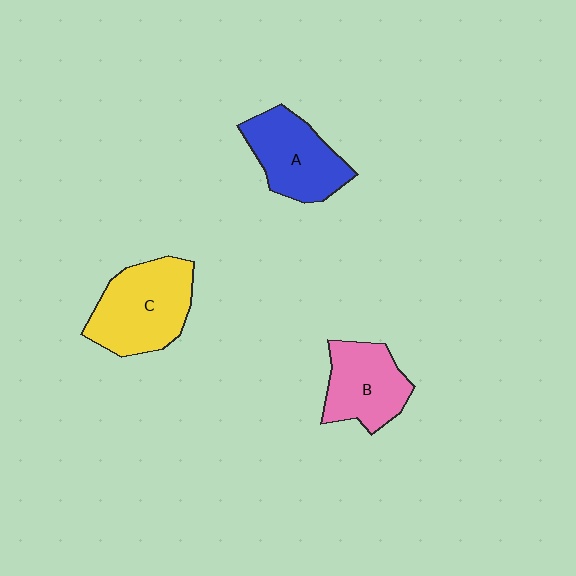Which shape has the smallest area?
Shape B (pink).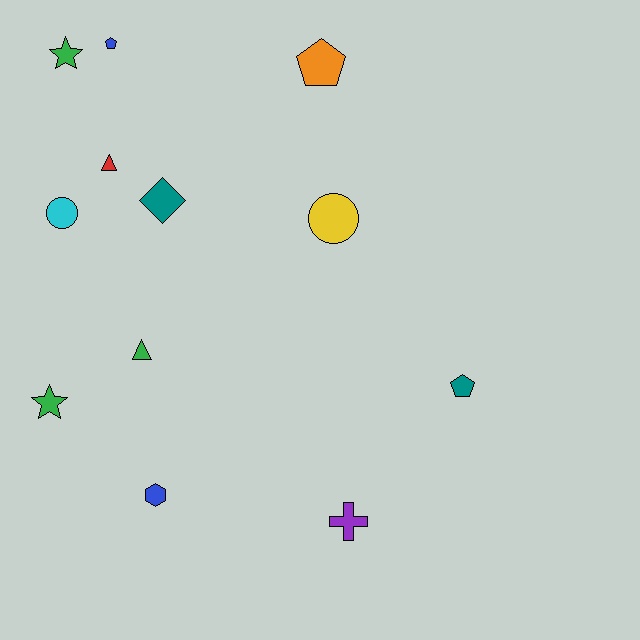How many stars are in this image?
There are 2 stars.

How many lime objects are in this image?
There are no lime objects.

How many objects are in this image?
There are 12 objects.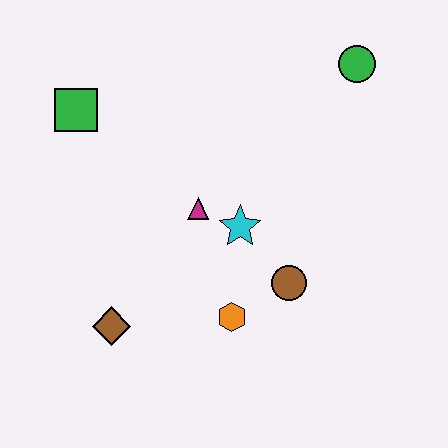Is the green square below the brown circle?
No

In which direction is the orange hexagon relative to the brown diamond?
The orange hexagon is to the right of the brown diamond.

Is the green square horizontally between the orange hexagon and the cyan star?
No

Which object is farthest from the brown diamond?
The green circle is farthest from the brown diamond.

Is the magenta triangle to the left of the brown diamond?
No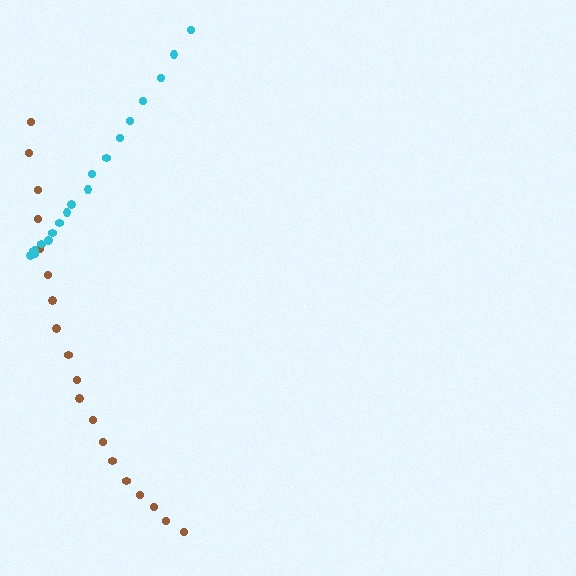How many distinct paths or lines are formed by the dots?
There are 2 distinct paths.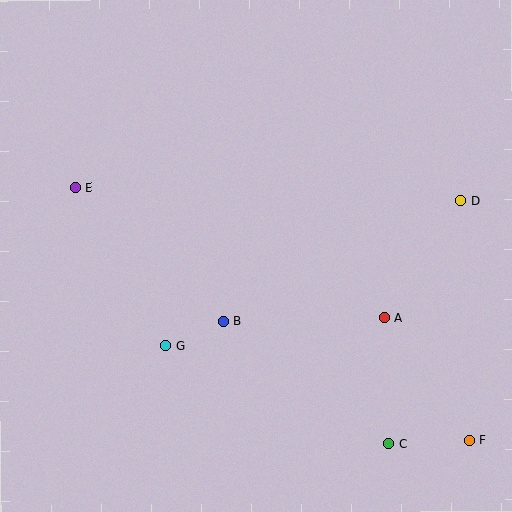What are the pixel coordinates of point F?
Point F is at (469, 440).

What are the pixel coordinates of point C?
Point C is at (388, 443).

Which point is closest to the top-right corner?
Point D is closest to the top-right corner.